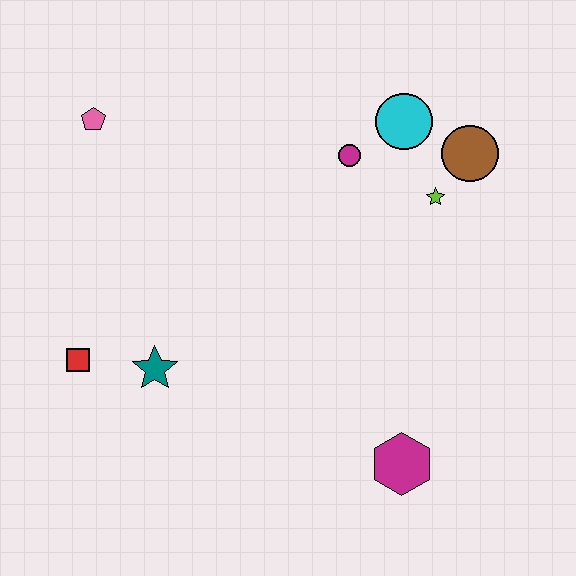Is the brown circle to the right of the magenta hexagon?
Yes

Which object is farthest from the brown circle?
The red square is farthest from the brown circle.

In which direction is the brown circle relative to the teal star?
The brown circle is to the right of the teal star.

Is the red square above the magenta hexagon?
Yes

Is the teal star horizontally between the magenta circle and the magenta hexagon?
No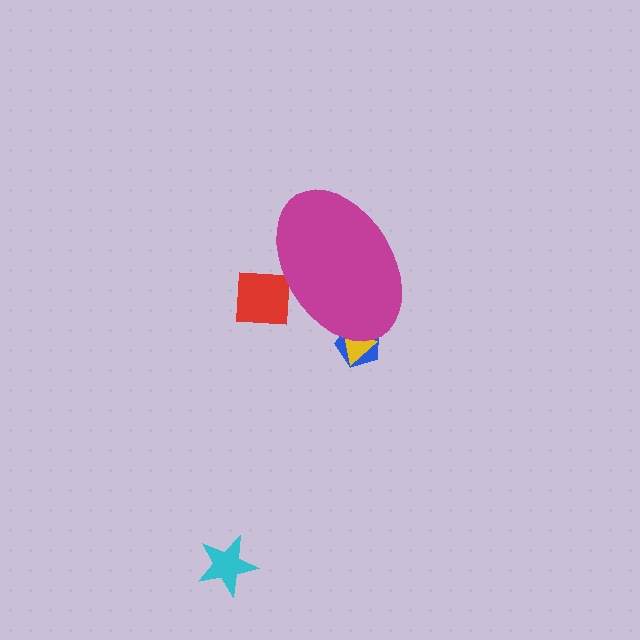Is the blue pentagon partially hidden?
Yes, the blue pentagon is partially hidden behind the magenta ellipse.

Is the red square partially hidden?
Yes, the red square is partially hidden behind the magenta ellipse.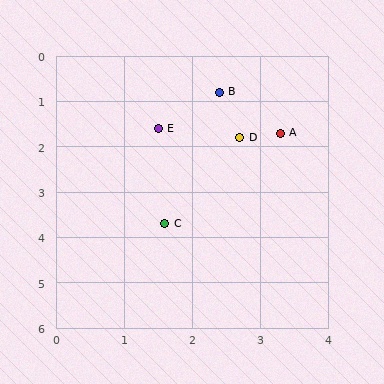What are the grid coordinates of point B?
Point B is at approximately (2.4, 0.8).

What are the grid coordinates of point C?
Point C is at approximately (1.6, 3.7).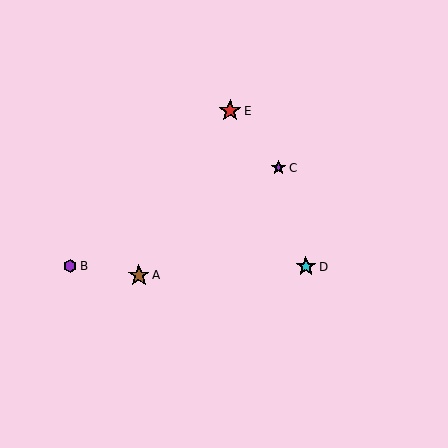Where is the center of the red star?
The center of the red star is at (230, 111).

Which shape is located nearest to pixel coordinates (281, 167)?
The purple star (labeled C) at (279, 168) is nearest to that location.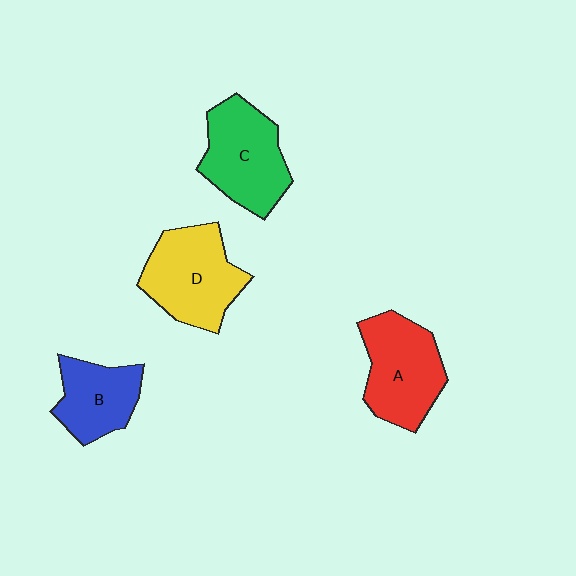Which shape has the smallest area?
Shape B (blue).